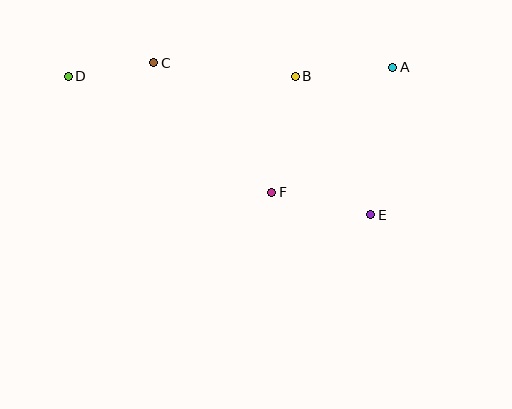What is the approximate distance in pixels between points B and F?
The distance between B and F is approximately 118 pixels.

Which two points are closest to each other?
Points C and D are closest to each other.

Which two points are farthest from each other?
Points D and E are farthest from each other.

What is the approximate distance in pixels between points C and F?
The distance between C and F is approximately 175 pixels.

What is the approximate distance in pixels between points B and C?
The distance between B and C is approximately 143 pixels.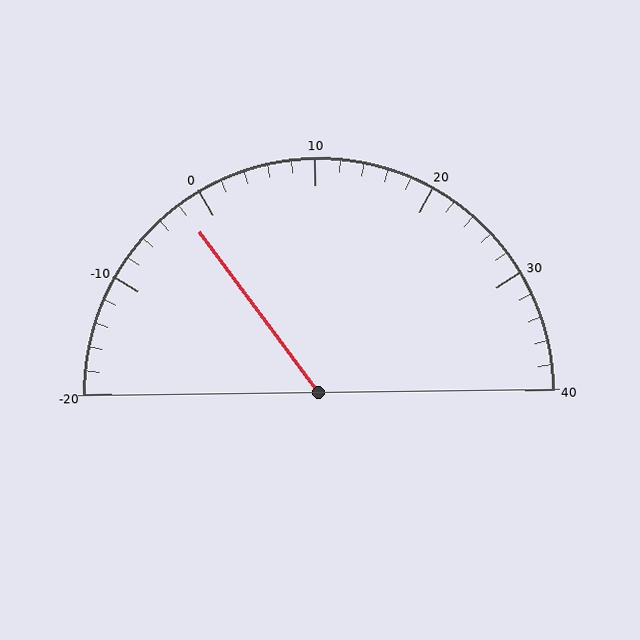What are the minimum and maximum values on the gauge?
The gauge ranges from -20 to 40.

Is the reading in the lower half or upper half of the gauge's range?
The reading is in the lower half of the range (-20 to 40).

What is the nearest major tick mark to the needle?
The nearest major tick mark is 0.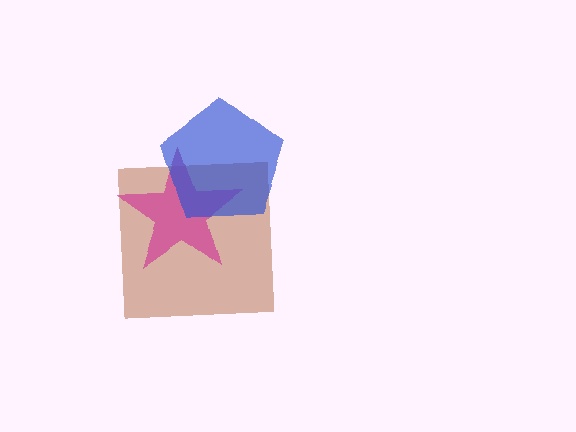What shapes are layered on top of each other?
The layered shapes are: a brown square, a magenta star, a blue pentagon.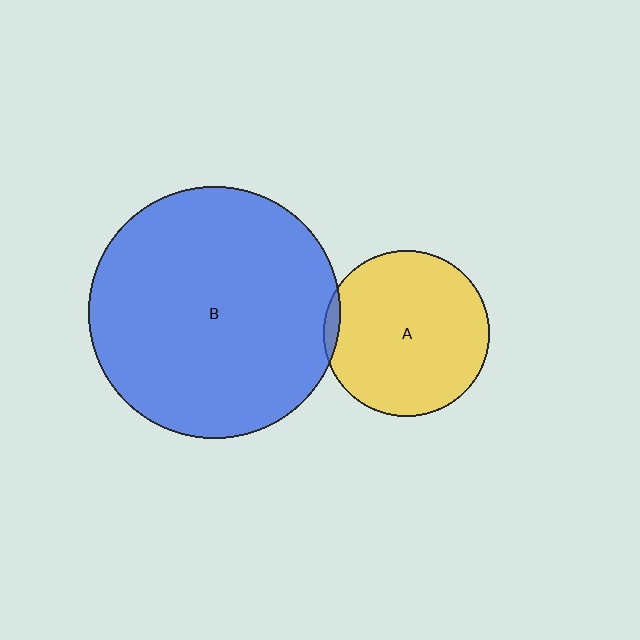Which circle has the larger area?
Circle B (blue).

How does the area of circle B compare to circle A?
Approximately 2.3 times.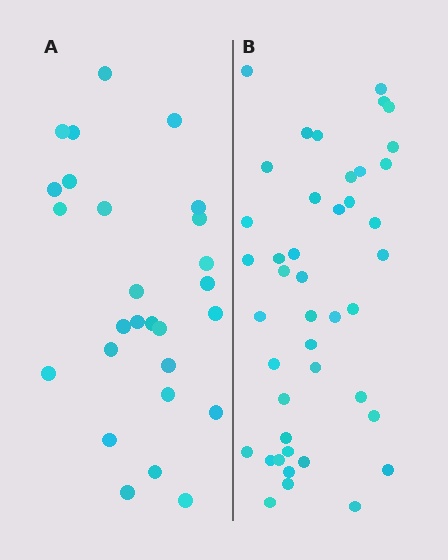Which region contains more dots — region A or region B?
Region B (the right region) has more dots.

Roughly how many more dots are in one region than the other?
Region B has approximately 15 more dots than region A.